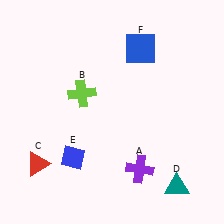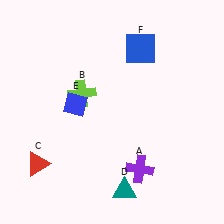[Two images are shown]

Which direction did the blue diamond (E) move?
The blue diamond (E) moved up.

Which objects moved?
The objects that moved are: the teal triangle (D), the blue diamond (E).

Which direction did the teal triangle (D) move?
The teal triangle (D) moved left.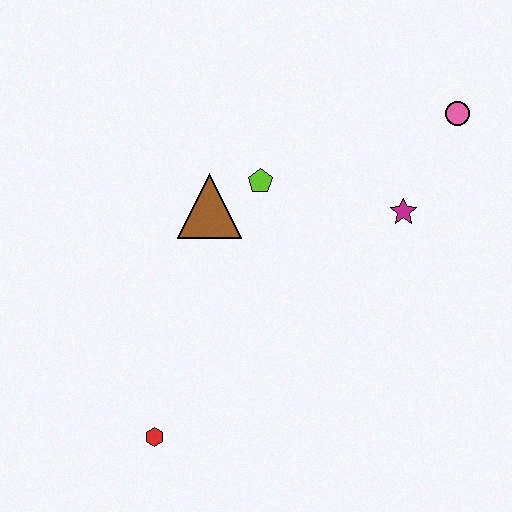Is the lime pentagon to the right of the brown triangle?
Yes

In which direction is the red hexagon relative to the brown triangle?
The red hexagon is below the brown triangle.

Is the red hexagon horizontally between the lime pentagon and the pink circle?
No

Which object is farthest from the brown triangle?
The pink circle is farthest from the brown triangle.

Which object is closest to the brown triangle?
The lime pentagon is closest to the brown triangle.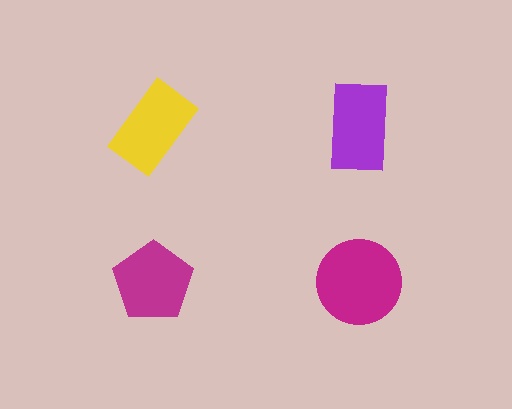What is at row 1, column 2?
A purple rectangle.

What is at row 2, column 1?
A magenta pentagon.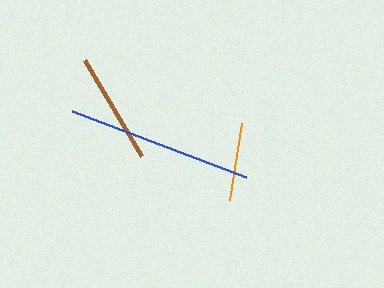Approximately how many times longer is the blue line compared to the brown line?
The blue line is approximately 1.7 times the length of the brown line.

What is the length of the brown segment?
The brown segment is approximately 112 pixels long.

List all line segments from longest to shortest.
From longest to shortest: blue, brown, orange.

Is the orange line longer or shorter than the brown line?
The brown line is longer than the orange line.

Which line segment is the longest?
The blue line is the longest at approximately 186 pixels.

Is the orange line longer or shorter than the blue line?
The blue line is longer than the orange line.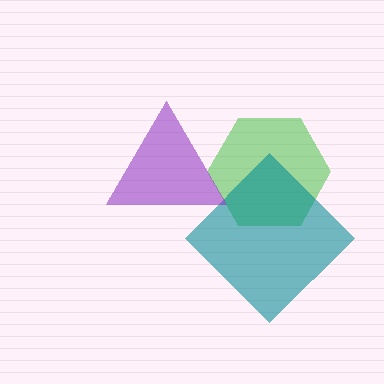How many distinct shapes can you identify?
There are 3 distinct shapes: a green hexagon, a teal diamond, a purple triangle.